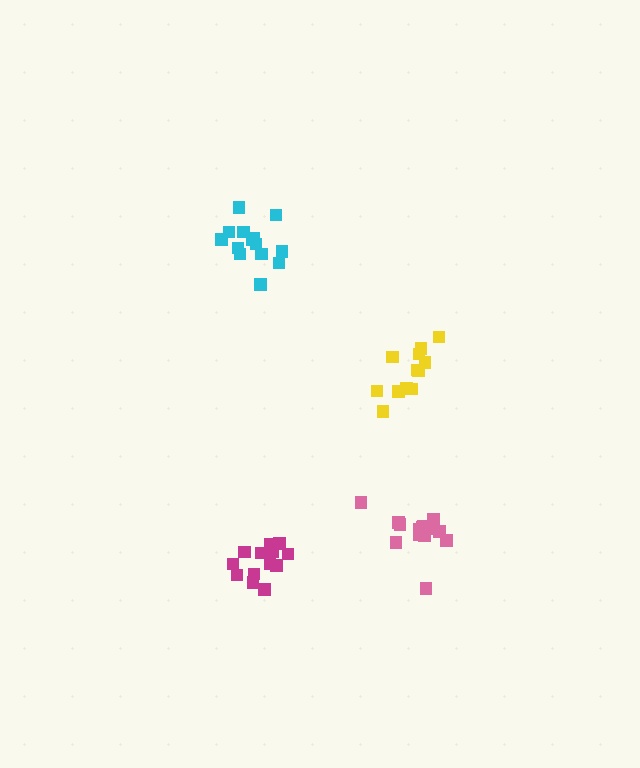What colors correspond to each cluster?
The clusters are colored: magenta, pink, cyan, yellow.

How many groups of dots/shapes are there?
There are 4 groups.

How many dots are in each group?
Group 1: 13 dots, Group 2: 14 dots, Group 3: 14 dots, Group 4: 12 dots (53 total).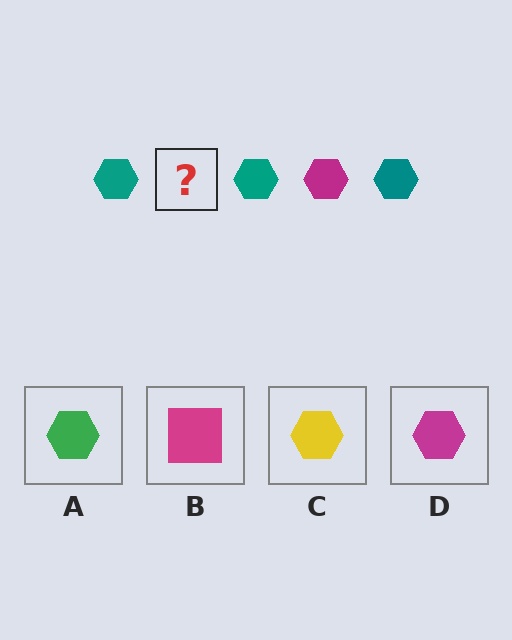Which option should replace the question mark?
Option D.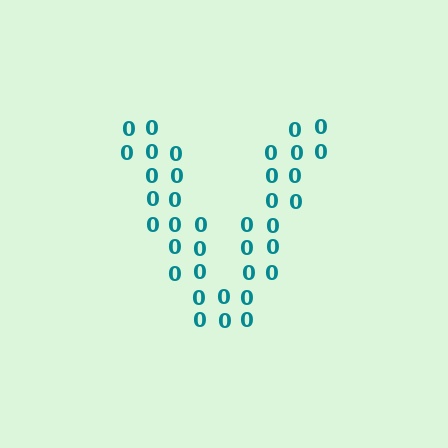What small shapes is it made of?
It is made of small digit 0's.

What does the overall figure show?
The overall figure shows the letter V.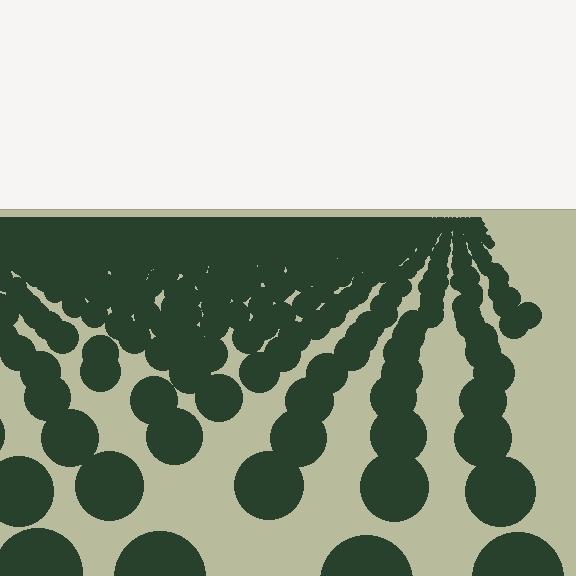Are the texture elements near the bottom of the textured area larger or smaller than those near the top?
Larger. Near the bottom, elements are closer to the viewer and appear at a bigger on-screen size.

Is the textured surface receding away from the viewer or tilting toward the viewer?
The surface is receding away from the viewer. Texture elements get smaller and denser toward the top.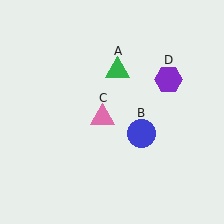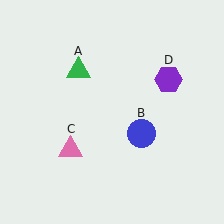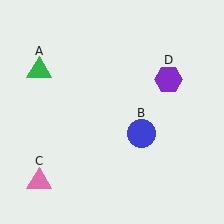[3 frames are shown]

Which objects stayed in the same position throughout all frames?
Blue circle (object B) and purple hexagon (object D) remained stationary.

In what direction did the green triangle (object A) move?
The green triangle (object A) moved left.